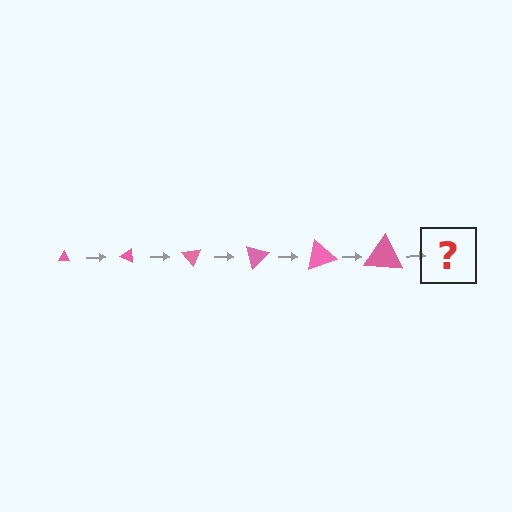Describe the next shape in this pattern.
It should be a triangle, larger than the previous one and rotated 150 degrees from the start.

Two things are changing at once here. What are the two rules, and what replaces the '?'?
The two rules are that the triangle grows larger each step and it rotates 25 degrees each step. The '?' should be a triangle, larger than the previous one and rotated 150 degrees from the start.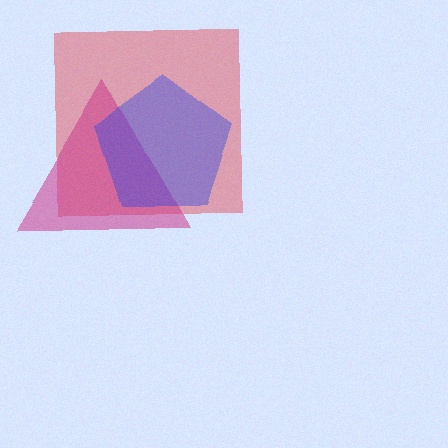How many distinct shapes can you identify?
There are 3 distinct shapes: a red square, a magenta triangle, a blue pentagon.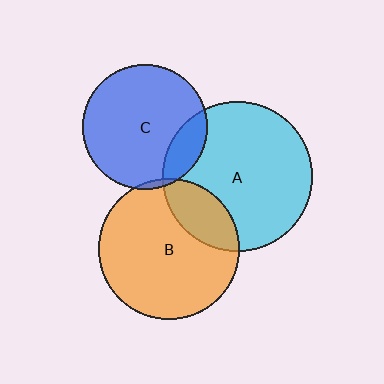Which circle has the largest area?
Circle A (cyan).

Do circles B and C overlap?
Yes.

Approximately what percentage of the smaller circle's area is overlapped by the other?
Approximately 5%.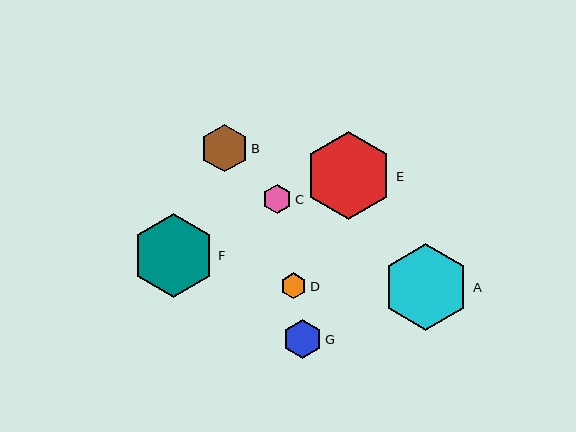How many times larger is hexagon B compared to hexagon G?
Hexagon B is approximately 1.2 times the size of hexagon G.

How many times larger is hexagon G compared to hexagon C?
Hexagon G is approximately 1.4 times the size of hexagon C.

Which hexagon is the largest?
Hexagon E is the largest with a size of approximately 88 pixels.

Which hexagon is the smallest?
Hexagon D is the smallest with a size of approximately 26 pixels.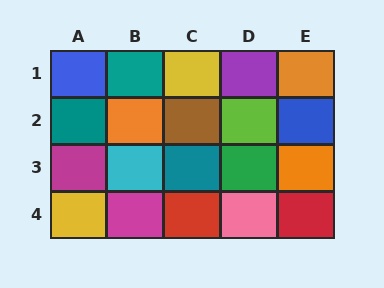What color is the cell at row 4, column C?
Red.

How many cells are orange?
3 cells are orange.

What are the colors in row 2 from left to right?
Teal, orange, brown, lime, blue.